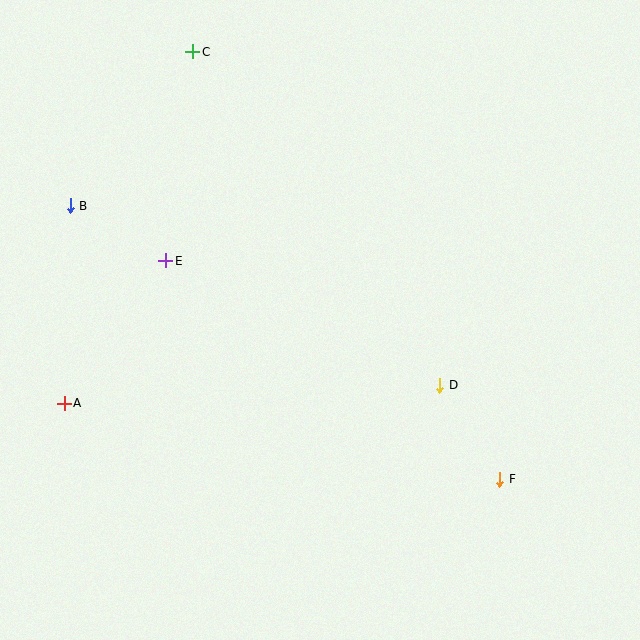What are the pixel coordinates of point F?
Point F is at (500, 479).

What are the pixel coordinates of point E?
Point E is at (166, 261).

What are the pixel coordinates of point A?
Point A is at (64, 403).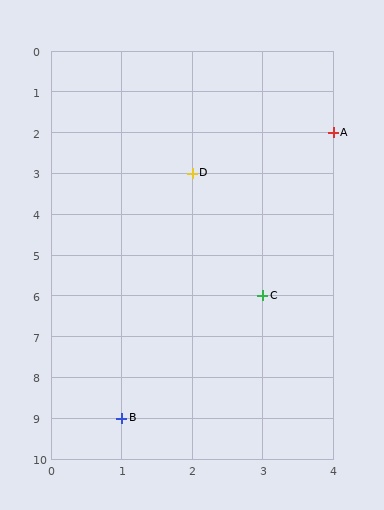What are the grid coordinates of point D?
Point D is at grid coordinates (2, 3).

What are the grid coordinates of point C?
Point C is at grid coordinates (3, 6).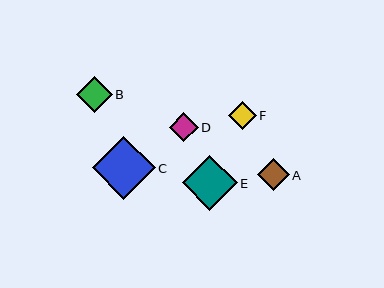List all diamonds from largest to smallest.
From largest to smallest: C, E, B, A, D, F.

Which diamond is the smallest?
Diamond F is the smallest with a size of approximately 27 pixels.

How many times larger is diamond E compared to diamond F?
Diamond E is approximately 2.0 times the size of diamond F.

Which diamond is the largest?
Diamond C is the largest with a size of approximately 63 pixels.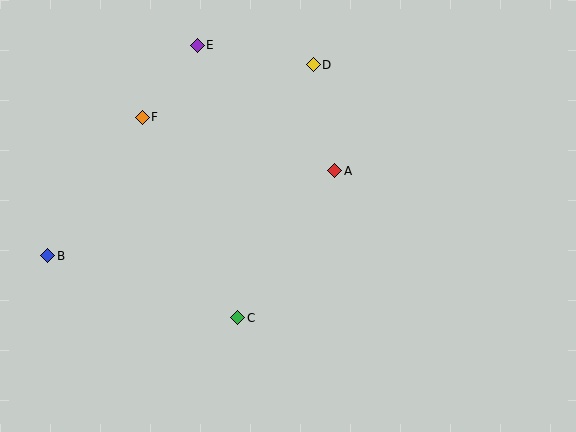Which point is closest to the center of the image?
Point A at (335, 171) is closest to the center.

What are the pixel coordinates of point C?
Point C is at (238, 318).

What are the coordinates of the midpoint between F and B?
The midpoint between F and B is at (95, 186).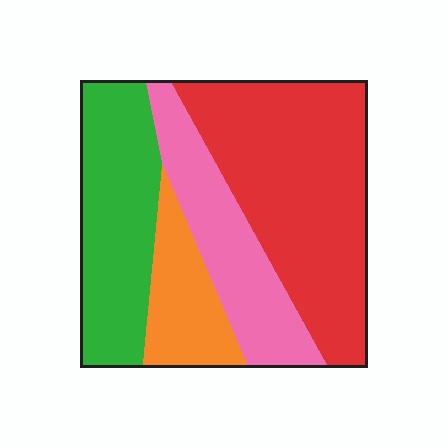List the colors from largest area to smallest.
From largest to smallest: red, green, pink, orange.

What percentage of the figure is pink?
Pink covers 20% of the figure.